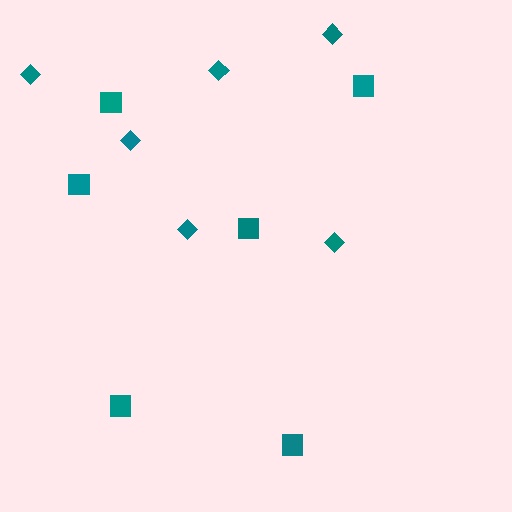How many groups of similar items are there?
There are 2 groups: one group of diamonds (6) and one group of squares (6).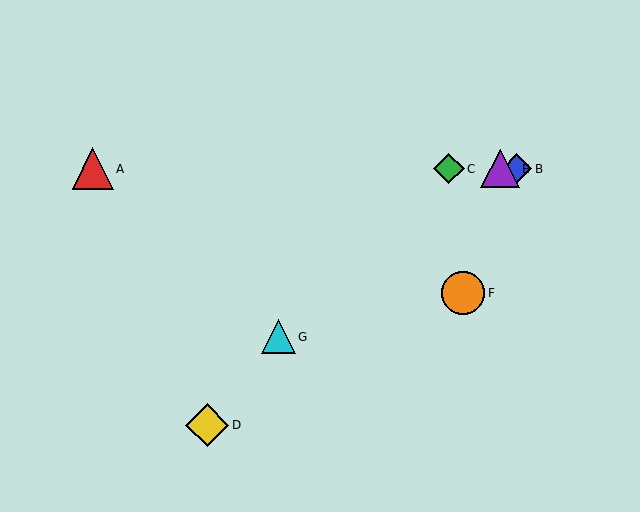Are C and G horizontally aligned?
No, C is at y≈169 and G is at y≈337.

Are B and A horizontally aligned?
Yes, both are at y≈169.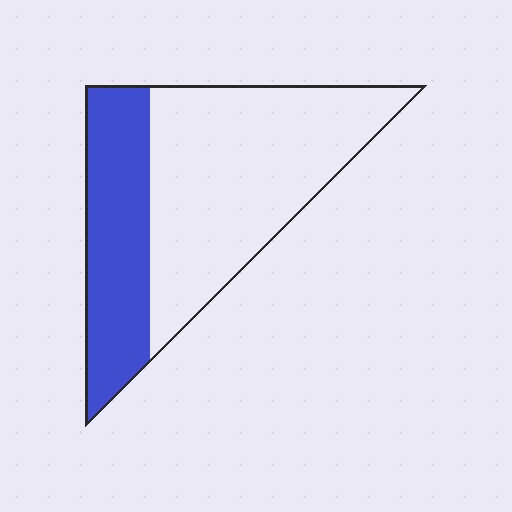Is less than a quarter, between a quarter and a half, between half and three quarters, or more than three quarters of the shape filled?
Between a quarter and a half.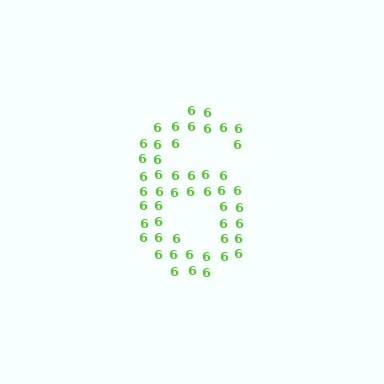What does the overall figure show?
The overall figure shows the digit 6.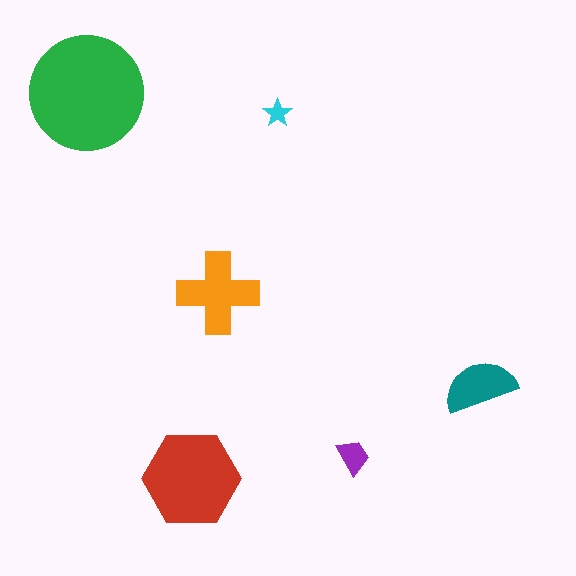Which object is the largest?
The green circle.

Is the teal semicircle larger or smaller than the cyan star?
Larger.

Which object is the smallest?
The cyan star.